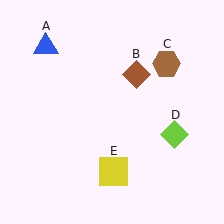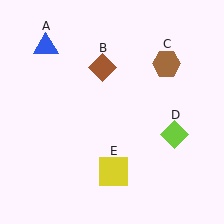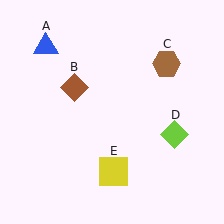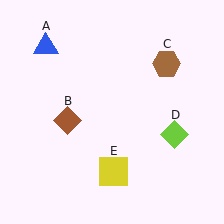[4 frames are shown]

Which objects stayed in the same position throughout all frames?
Blue triangle (object A) and brown hexagon (object C) and lime diamond (object D) and yellow square (object E) remained stationary.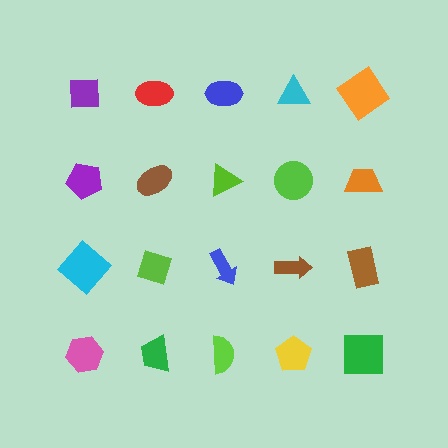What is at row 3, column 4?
A brown arrow.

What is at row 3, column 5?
A brown rectangle.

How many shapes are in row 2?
5 shapes.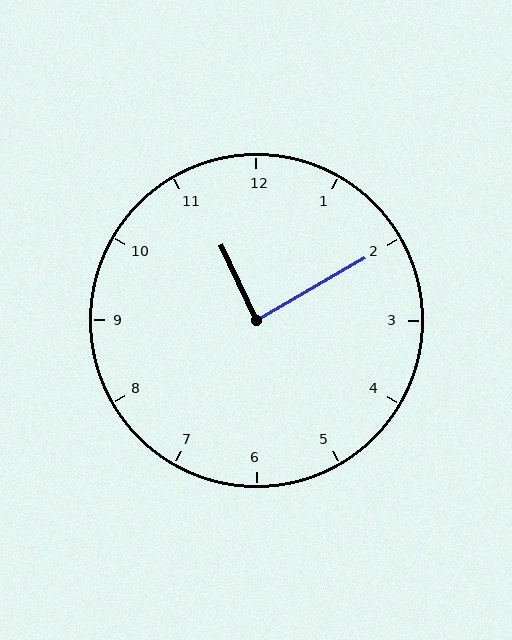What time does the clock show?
11:10.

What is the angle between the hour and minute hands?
Approximately 85 degrees.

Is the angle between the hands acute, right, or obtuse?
It is right.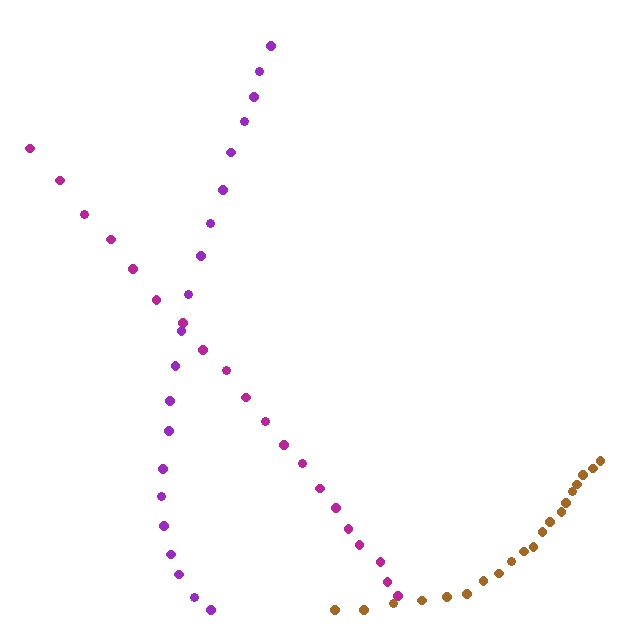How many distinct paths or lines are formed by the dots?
There are 3 distinct paths.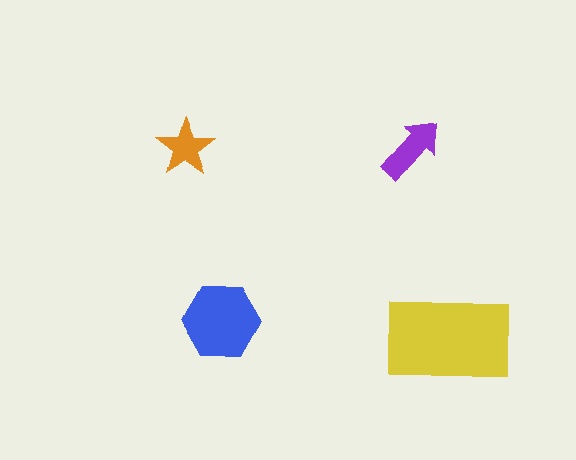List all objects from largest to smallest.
The yellow rectangle, the blue hexagon, the purple arrow, the orange star.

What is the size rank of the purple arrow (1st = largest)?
3rd.